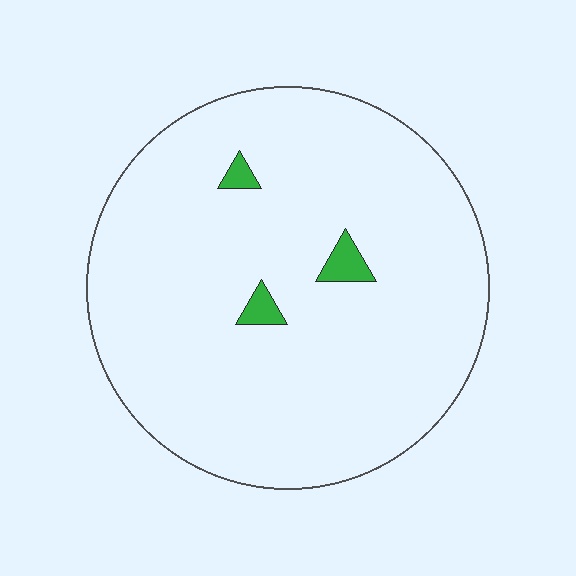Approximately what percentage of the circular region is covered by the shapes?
Approximately 5%.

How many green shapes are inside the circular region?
3.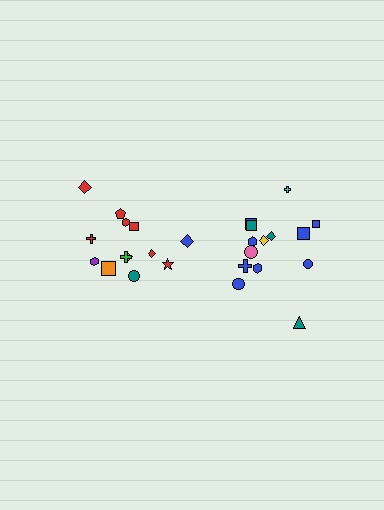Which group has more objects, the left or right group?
The right group.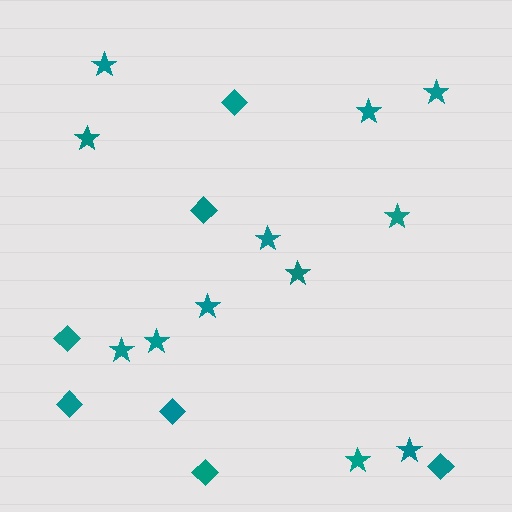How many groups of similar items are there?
There are 2 groups: one group of diamonds (7) and one group of stars (12).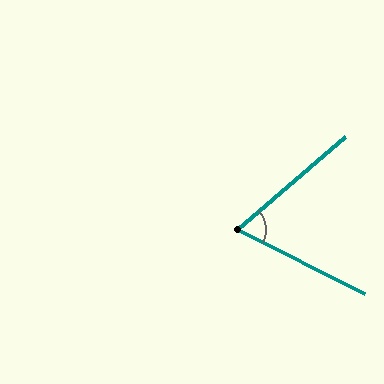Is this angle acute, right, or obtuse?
It is acute.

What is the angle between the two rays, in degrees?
Approximately 67 degrees.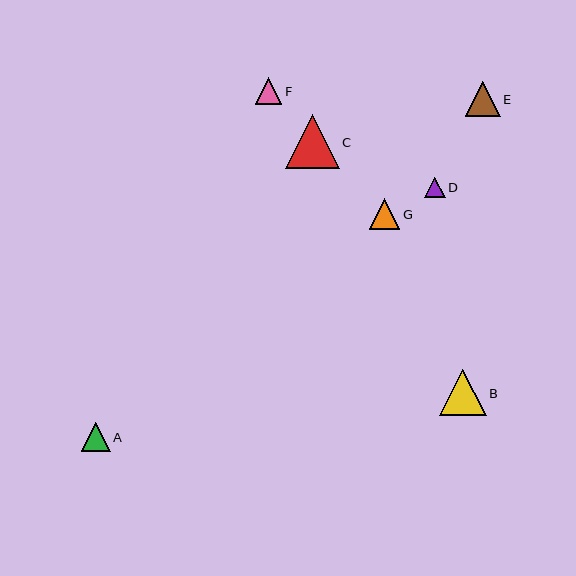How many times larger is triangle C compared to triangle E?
Triangle C is approximately 1.5 times the size of triangle E.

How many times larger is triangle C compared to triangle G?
Triangle C is approximately 1.8 times the size of triangle G.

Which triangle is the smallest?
Triangle D is the smallest with a size of approximately 20 pixels.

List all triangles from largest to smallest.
From largest to smallest: C, B, E, G, A, F, D.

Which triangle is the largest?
Triangle C is the largest with a size of approximately 54 pixels.